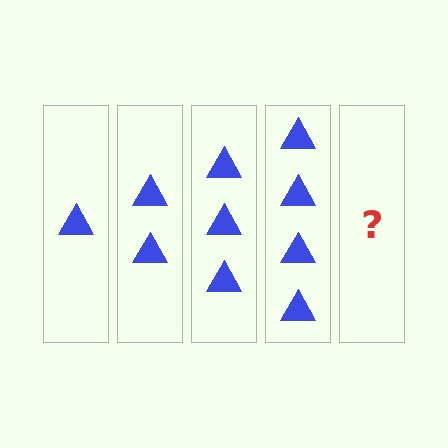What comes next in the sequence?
The next element should be 5 triangles.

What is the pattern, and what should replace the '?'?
The pattern is that each step adds one more triangle. The '?' should be 5 triangles.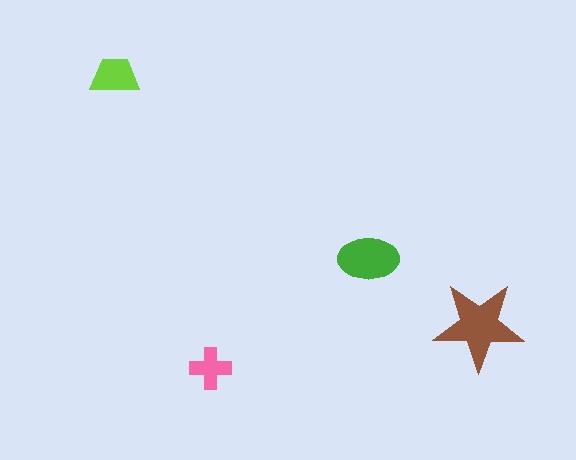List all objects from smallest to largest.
The pink cross, the lime trapezoid, the green ellipse, the brown star.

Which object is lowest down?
The pink cross is bottommost.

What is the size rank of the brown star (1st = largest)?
1st.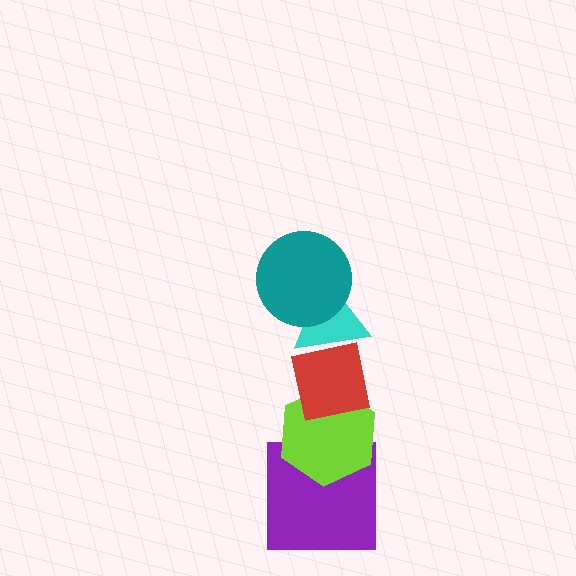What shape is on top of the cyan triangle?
The teal circle is on top of the cyan triangle.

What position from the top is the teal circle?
The teal circle is 1st from the top.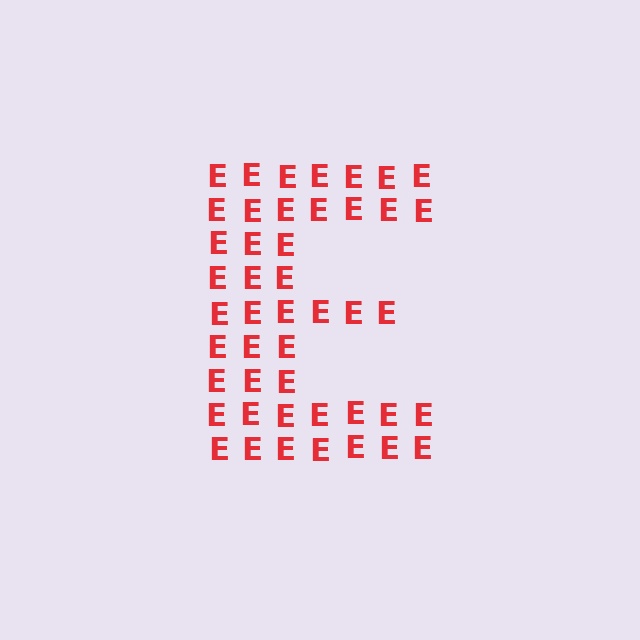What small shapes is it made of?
It is made of small letter E's.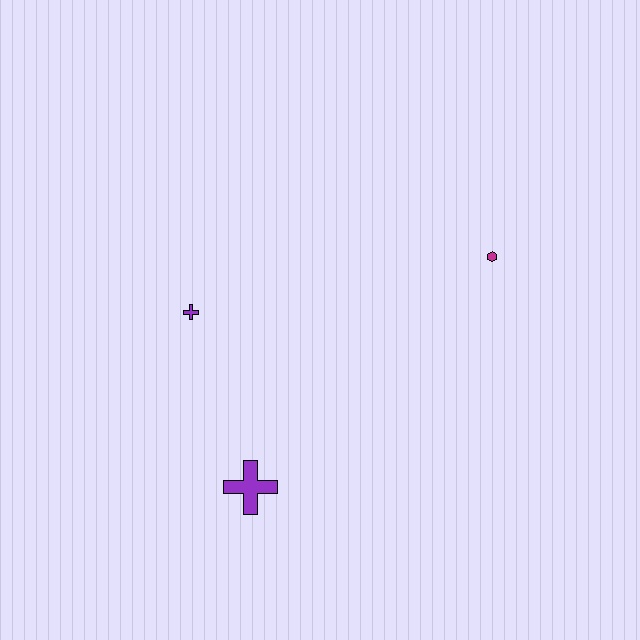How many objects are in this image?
There are 3 objects.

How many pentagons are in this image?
There are no pentagons.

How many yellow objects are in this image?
There are no yellow objects.